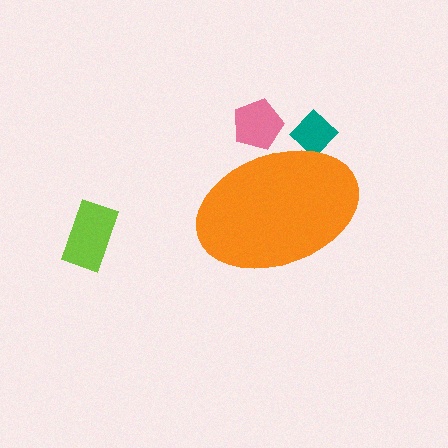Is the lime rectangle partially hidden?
No, the lime rectangle is fully visible.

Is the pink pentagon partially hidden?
Yes, the pink pentagon is partially hidden behind the orange ellipse.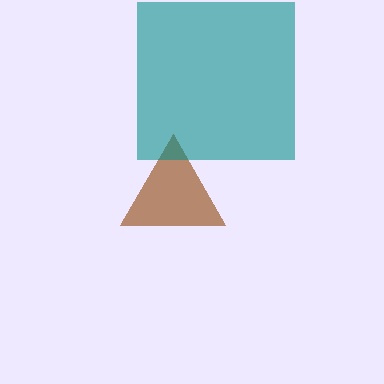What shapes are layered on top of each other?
The layered shapes are: a brown triangle, a teal square.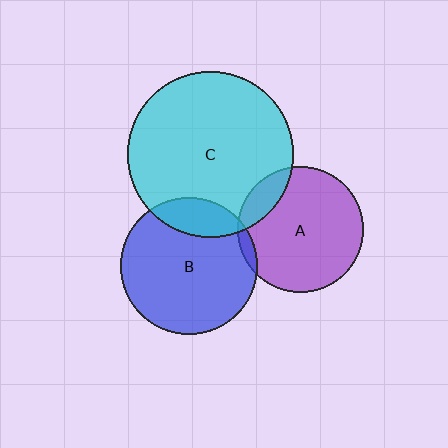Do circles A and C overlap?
Yes.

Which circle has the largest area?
Circle C (cyan).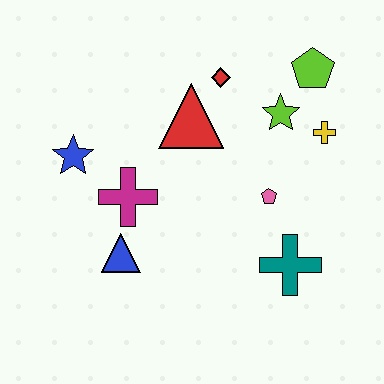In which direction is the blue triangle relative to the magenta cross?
The blue triangle is below the magenta cross.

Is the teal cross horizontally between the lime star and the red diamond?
No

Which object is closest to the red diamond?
The red triangle is closest to the red diamond.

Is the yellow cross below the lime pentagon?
Yes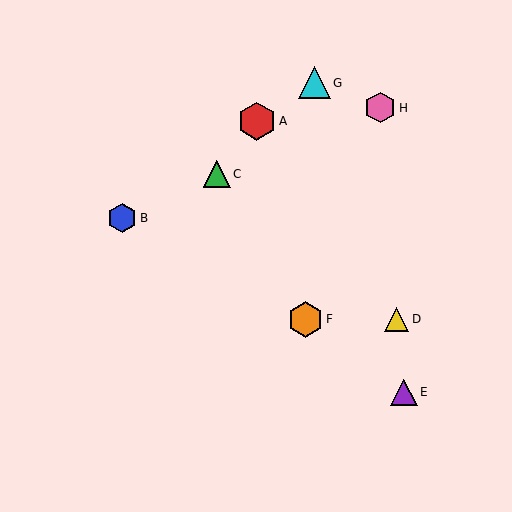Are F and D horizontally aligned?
Yes, both are at y≈319.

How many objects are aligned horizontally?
2 objects (D, F) are aligned horizontally.